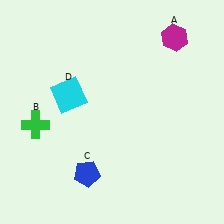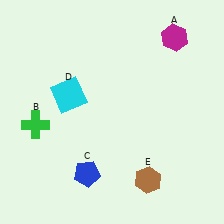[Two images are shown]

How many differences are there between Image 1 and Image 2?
There is 1 difference between the two images.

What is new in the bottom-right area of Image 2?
A brown hexagon (E) was added in the bottom-right area of Image 2.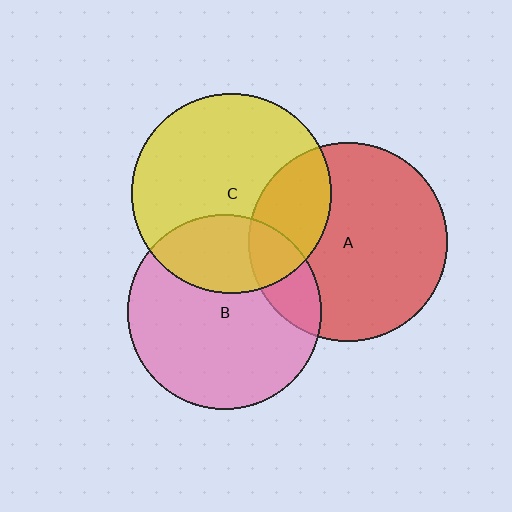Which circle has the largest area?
Circle C (yellow).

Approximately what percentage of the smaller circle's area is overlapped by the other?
Approximately 30%.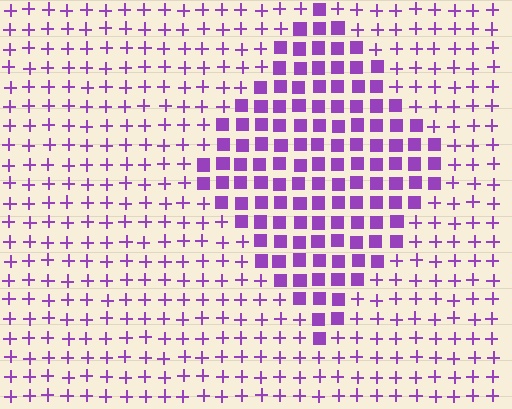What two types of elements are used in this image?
The image uses squares inside the diamond region and plus signs outside it.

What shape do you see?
I see a diamond.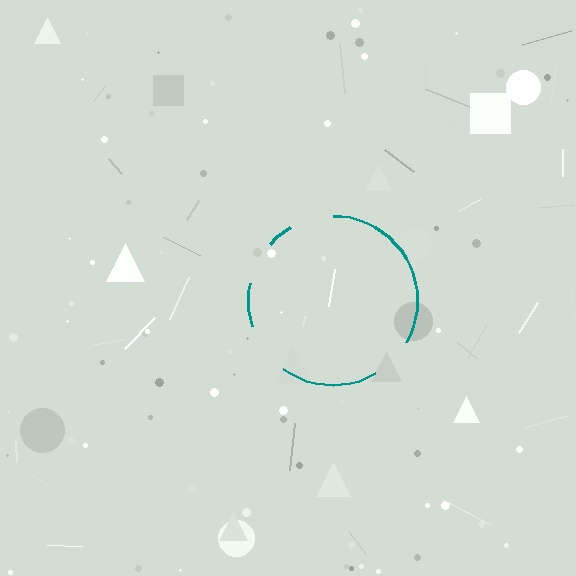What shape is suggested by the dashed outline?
The dashed outline suggests a circle.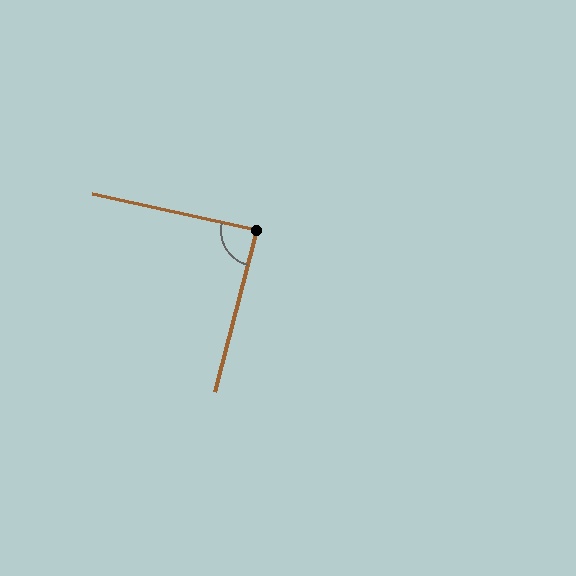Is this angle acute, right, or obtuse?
It is approximately a right angle.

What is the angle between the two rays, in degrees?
Approximately 88 degrees.